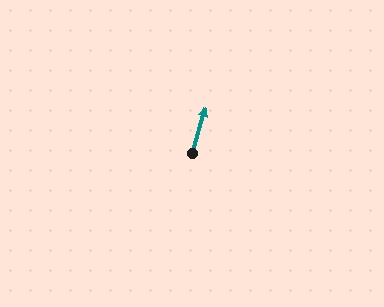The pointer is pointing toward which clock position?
Roughly 1 o'clock.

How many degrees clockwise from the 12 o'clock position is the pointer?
Approximately 17 degrees.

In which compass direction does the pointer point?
North.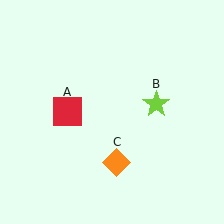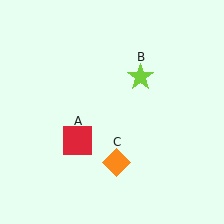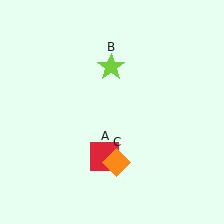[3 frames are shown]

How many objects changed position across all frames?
2 objects changed position: red square (object A), lime star (object B).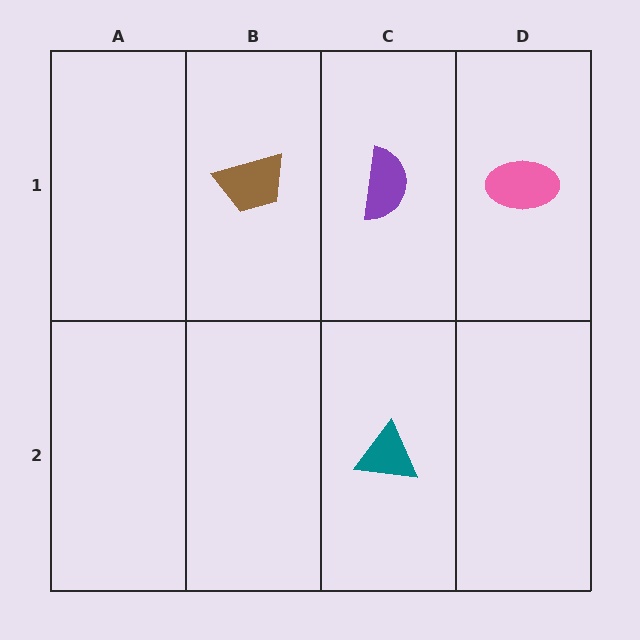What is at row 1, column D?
A pink ellipse.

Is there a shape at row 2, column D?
No, that cell is empty.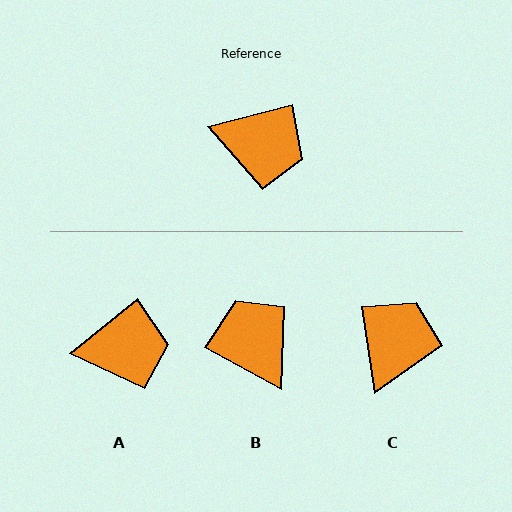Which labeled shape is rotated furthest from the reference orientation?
B, about 136 degrees away.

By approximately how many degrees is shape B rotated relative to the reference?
Approximately 136 degrees counter-clockwise.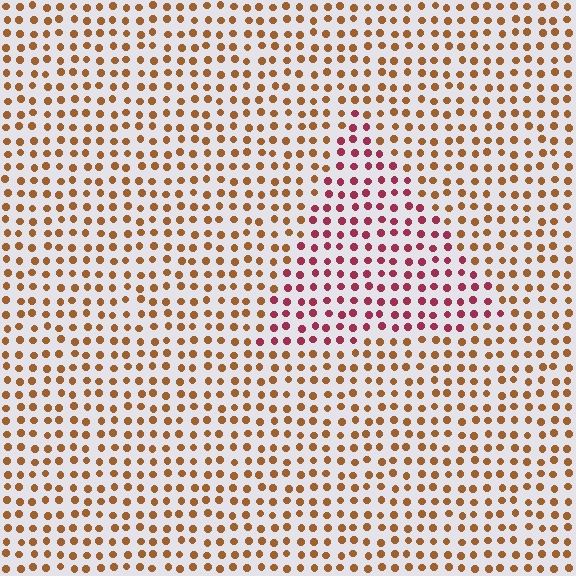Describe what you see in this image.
The image is filled with small brown elements in a uniform arrangement. A triangle-shaped region is visible where the elements are tinted to a slightly different hue, forming a subtle color boundary.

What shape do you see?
I see a triangle.